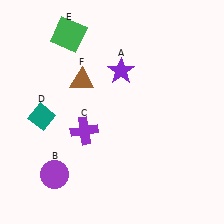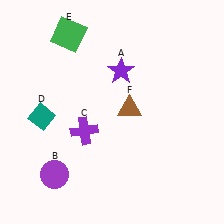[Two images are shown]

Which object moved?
The brown triangle (F) moved right.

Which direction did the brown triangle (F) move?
The brown triangle (F) moved right.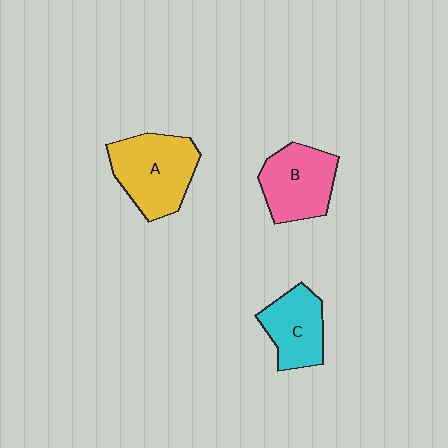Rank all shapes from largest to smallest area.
From largest to smallest: A (yellow), B (pink), C (cyan).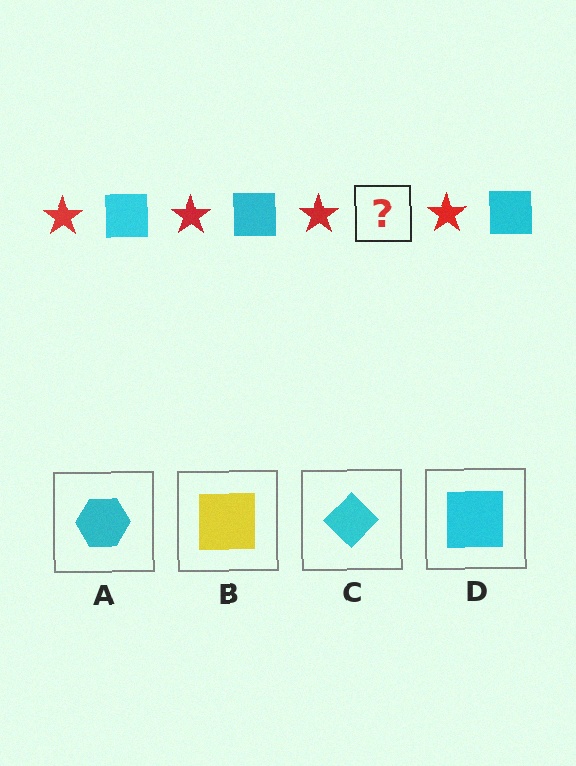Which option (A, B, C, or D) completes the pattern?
D.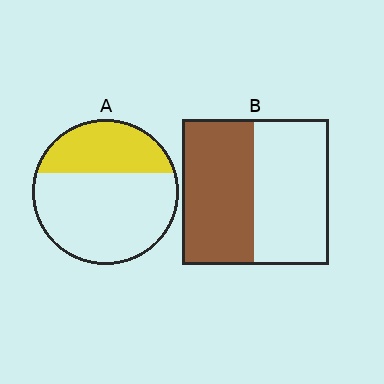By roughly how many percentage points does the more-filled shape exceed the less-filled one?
By roughly 15 percentage points (B over A).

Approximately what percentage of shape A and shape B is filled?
A is approximately 35% and B is approximately 50%.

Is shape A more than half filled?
No.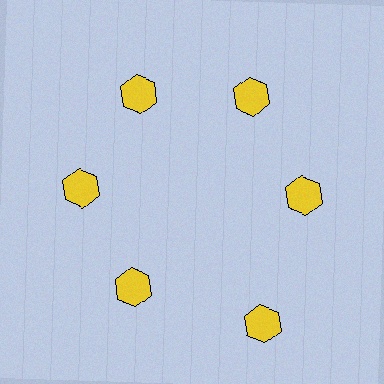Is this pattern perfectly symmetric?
No. The 6 yellow hexagons are arranged in a ring, but one element near the 5 o'clock position is pushed outward from the center, breaking the 6-fold rotational symmetry.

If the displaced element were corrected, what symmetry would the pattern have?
It would have 6-fold rotational symmetry — the pattern would map onto itself every 60 degrees.